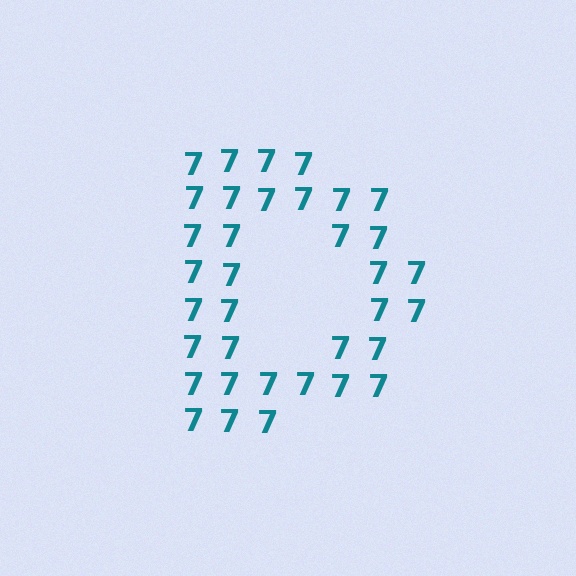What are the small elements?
The small elements are digit 7's.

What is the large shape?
The large shape is the letter D.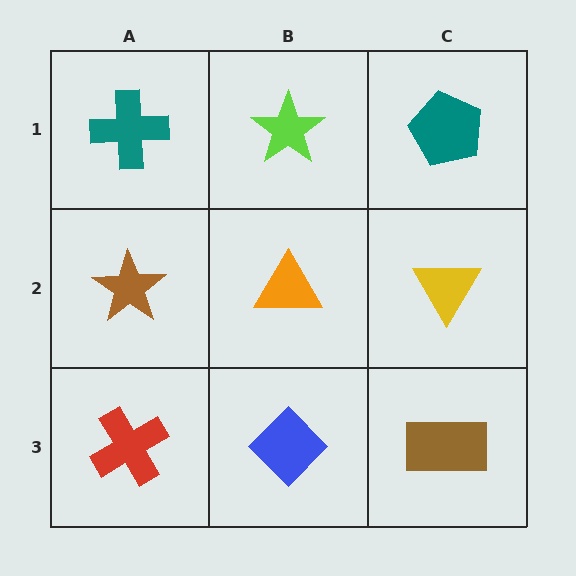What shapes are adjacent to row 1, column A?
A brown star (row 2, column A), a lime star (row 1, column B).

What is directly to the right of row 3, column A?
A blue diamond.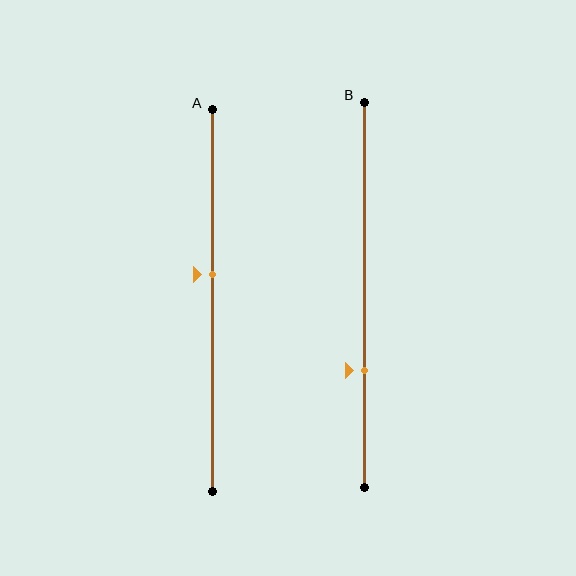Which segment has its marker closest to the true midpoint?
Segment A has its marker closest to the true midpoint.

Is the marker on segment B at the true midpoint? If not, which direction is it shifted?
No, the marker on segment B is shifted downward by about 20% of the segment length.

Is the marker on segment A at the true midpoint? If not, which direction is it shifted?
No, the marker on segment A is shifted upward by about 7% of the segment length.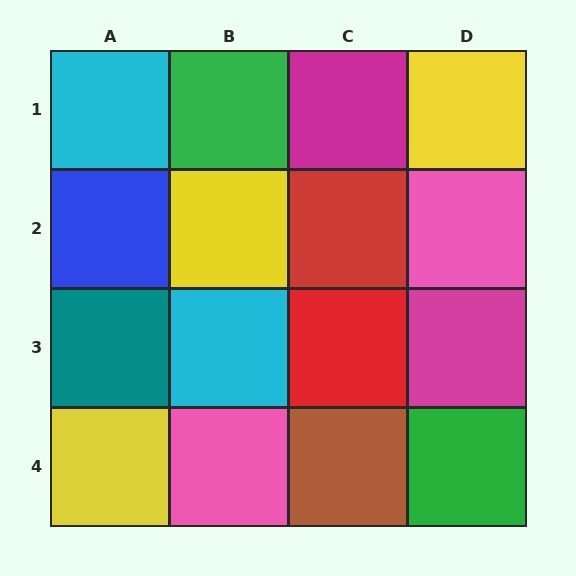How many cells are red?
2 cells are red.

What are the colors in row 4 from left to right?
Yellow, pink, brown, green.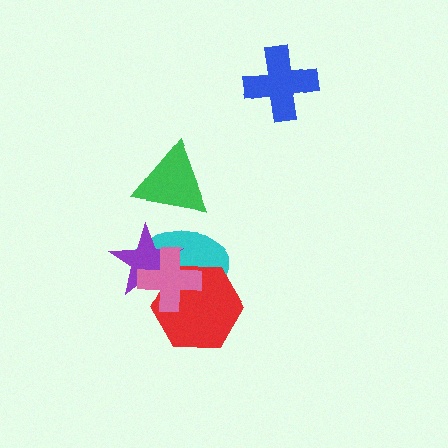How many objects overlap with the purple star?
3 objects overlap with the purple star.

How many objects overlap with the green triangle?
1 object overlaps with the green triangle.